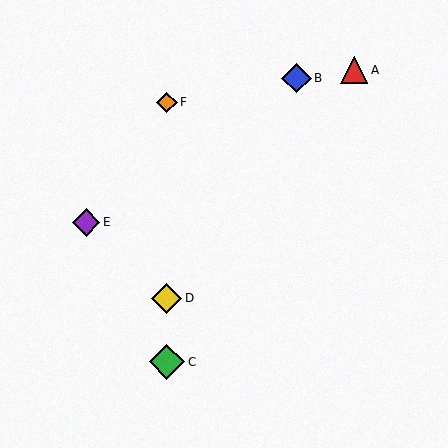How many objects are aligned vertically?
3 objects (C, D, F) are aligned vertically.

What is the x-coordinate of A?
Object A is at x≈354.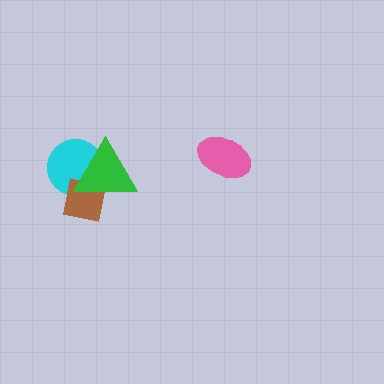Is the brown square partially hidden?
Yes, it is partially covered by another shape.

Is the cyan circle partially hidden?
Yes, it is partially covered by another shape.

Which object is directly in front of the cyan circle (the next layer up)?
The brown square is directly in front of the cyan circle.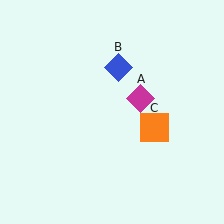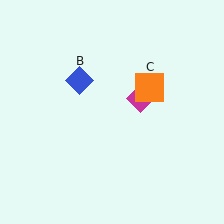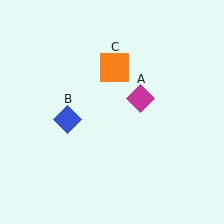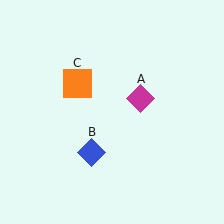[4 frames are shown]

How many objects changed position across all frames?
2 objects changed position: blue diamond (object B), orange square (object C).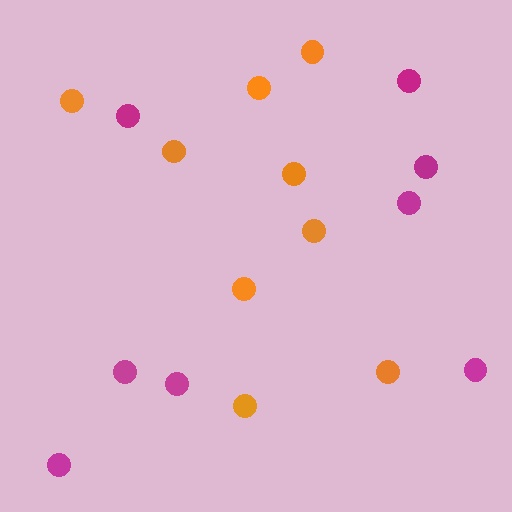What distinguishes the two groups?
There are 2 groups: one group of orange circles (9) and one group of magenta circles (8).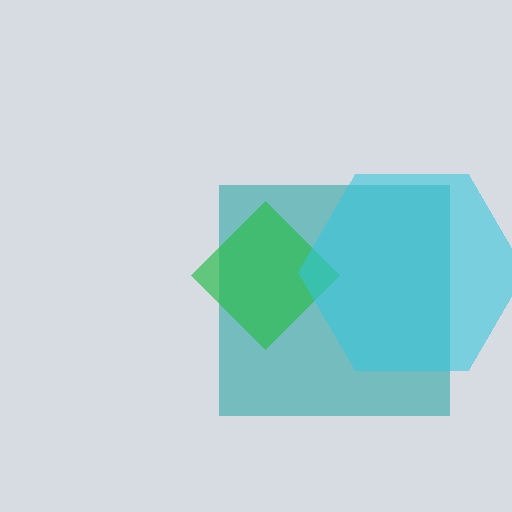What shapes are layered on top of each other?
The layered shapes are: a teal square, a green diamond, a cyan hexagon.